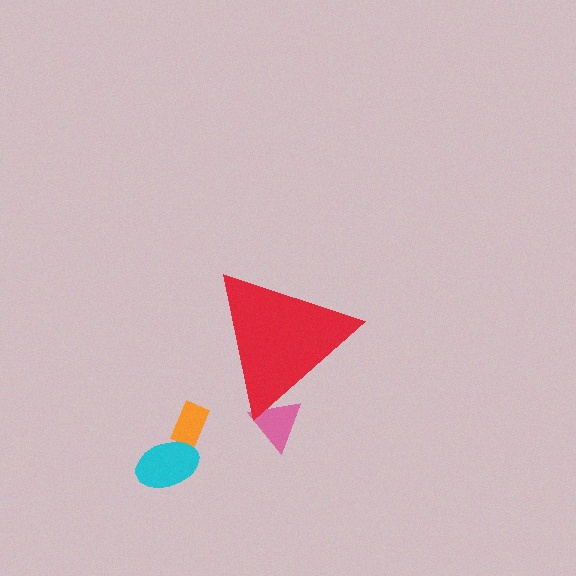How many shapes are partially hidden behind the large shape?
1 shape is partially hidden.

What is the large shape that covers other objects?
A red triangle.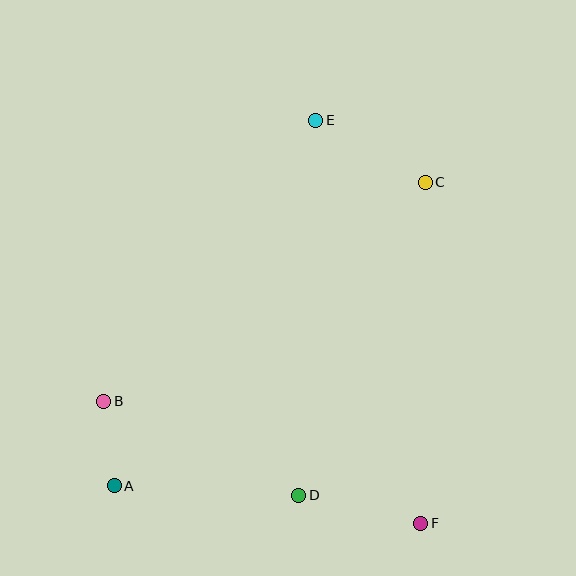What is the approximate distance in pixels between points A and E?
The distance between A and E is approximately 417 pixels.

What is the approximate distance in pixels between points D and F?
The distance between D and F is approximately 125 pixels.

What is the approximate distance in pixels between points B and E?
The distance between B and E is approximately 352 pixels.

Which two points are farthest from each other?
Points A and C are farthest from each other.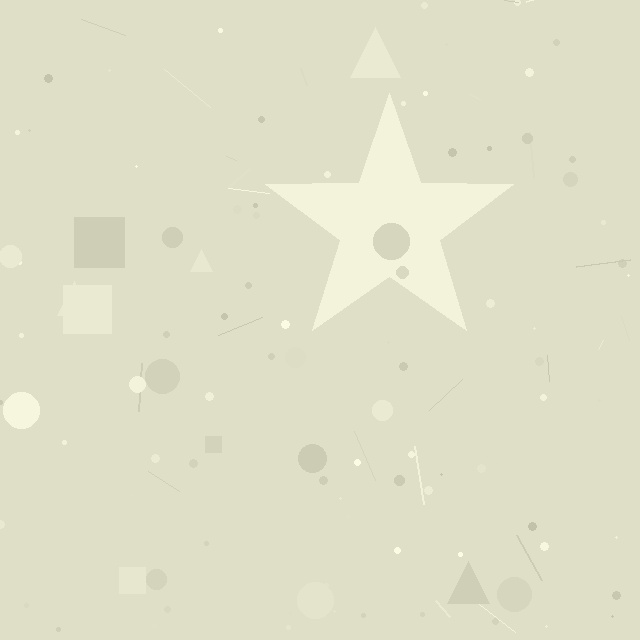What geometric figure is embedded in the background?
A star is embedded in the background.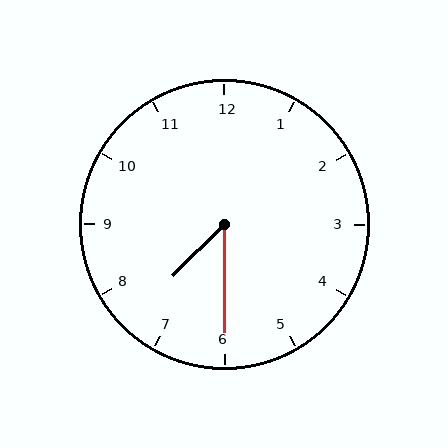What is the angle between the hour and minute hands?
Approximately 45 degrees.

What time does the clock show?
7:30.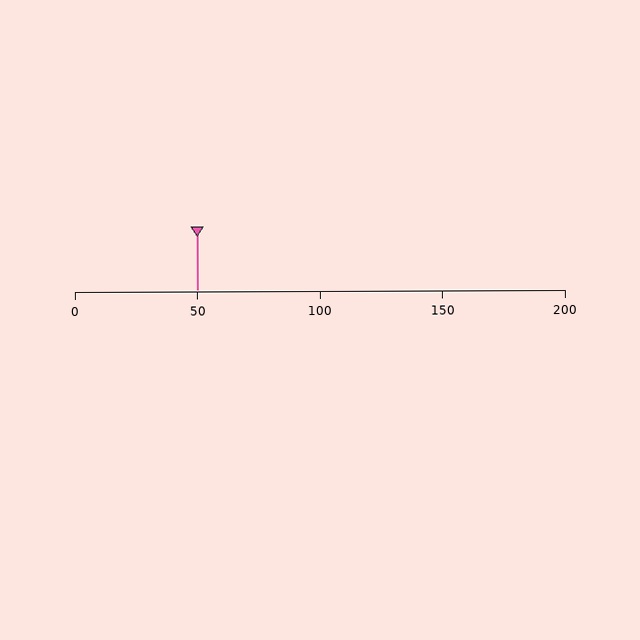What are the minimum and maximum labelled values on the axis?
The axis runs from 0 to 200.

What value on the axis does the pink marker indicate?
The marker indicates approximately 50.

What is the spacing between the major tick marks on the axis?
The major ticks are spaced 50 apart.